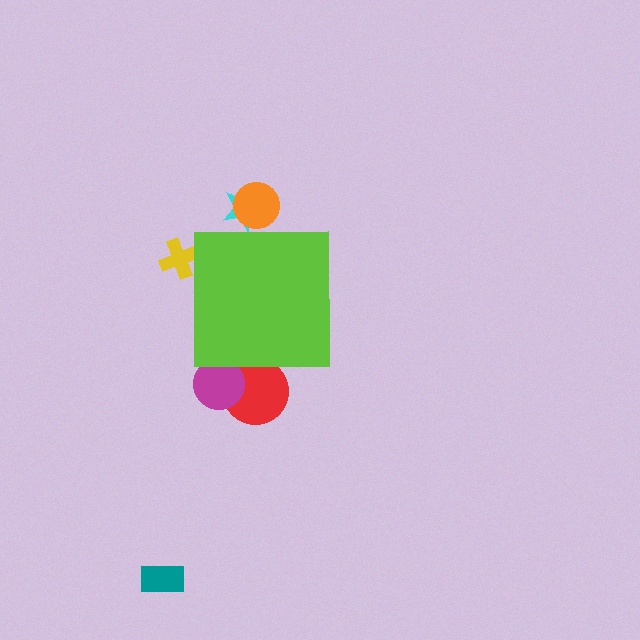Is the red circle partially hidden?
Yes, the red circle is partially hidden behind the lime square.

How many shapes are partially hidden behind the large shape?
5 shapes are partially hidden.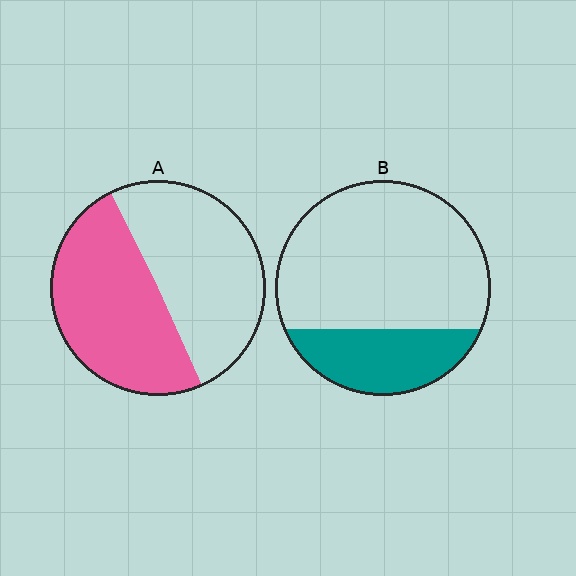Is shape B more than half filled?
No.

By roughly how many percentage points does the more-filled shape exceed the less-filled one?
By roughly 25 percentage points (A over B).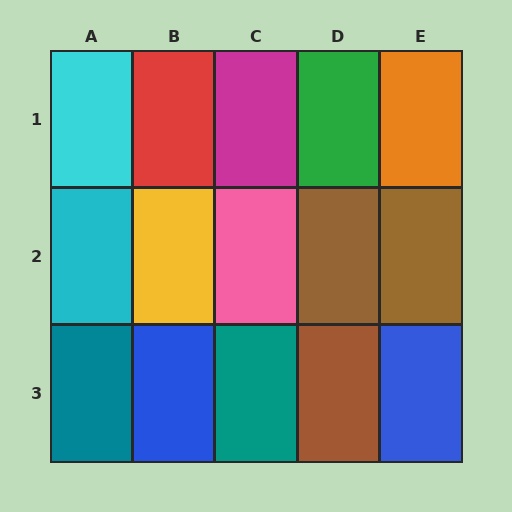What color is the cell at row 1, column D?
Green.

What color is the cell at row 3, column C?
Teal.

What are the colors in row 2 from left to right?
Cyan, yellow, pink, brown, brown.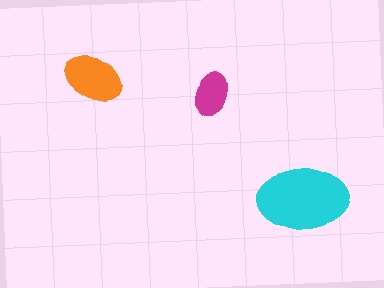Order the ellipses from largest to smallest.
the cyan one, the orange one, the magenta one.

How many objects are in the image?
There are 3 objects in the image.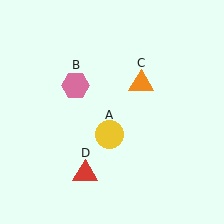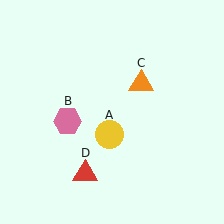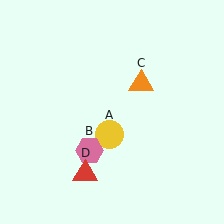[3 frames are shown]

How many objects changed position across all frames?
1 object changed position: pink hexagon (object B).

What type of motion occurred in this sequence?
The pink hexagon (object B) rotated counterclockwise around the center of the scene.